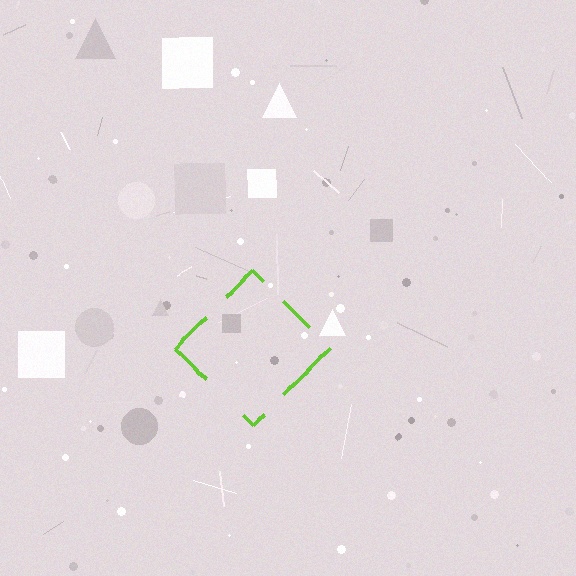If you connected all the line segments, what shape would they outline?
They would outline a diamond.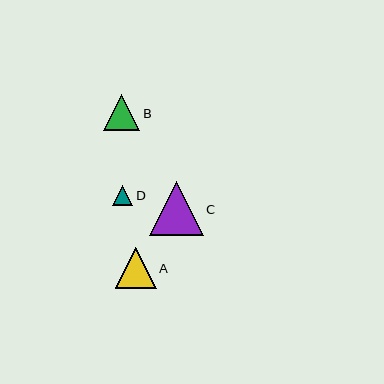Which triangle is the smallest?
Triangle D is the smallest with a size of approximately 20 pixels.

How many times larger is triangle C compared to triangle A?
Triangle C is approximately 1.3 times the size of triangle A.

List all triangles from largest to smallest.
From largest to smallest: C, A, B, D.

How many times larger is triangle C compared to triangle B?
Triangle C is approximately 1.5 times the size of triangle B.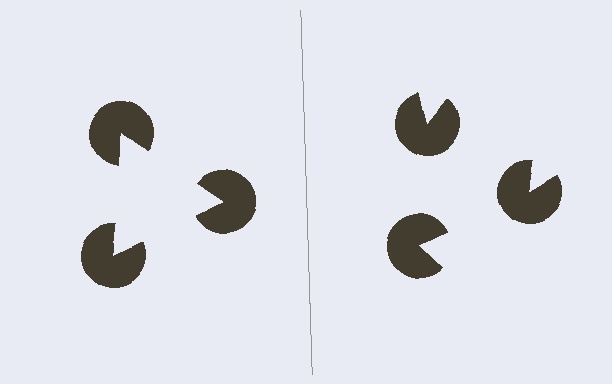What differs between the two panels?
The pac-man discs are positioned identically on both sides; only the wedge orientations differ. On the left they align to a triangle; on the right they are misaligned.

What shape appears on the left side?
An illusory triangle.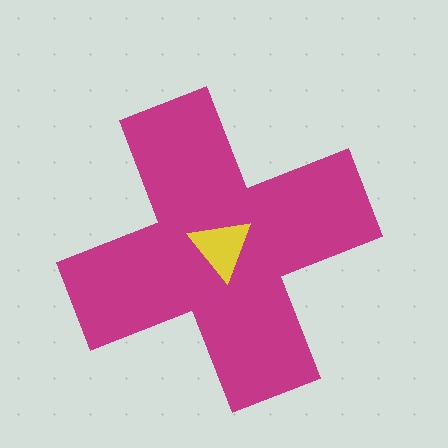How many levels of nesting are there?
2.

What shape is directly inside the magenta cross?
The yellow triangle.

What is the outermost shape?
The magenta cross.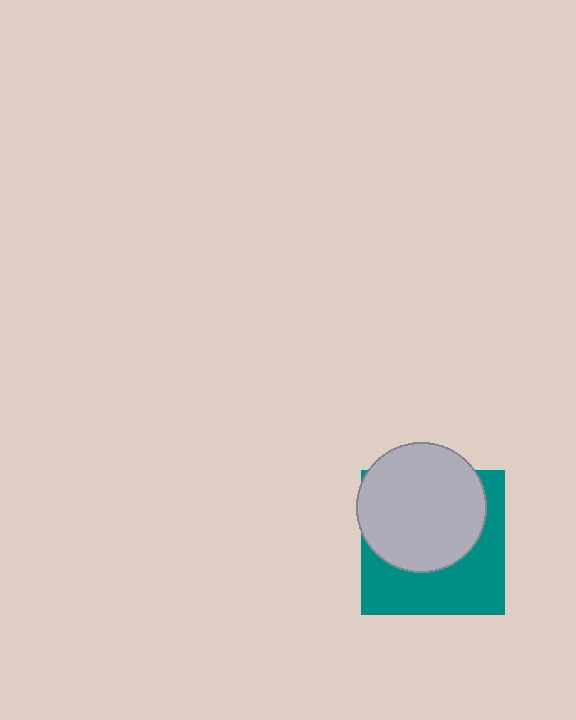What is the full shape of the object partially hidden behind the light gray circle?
The partially hidden object is a teal square.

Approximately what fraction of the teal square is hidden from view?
Roughly 53% of the teal square is hidden behind the light gray circle.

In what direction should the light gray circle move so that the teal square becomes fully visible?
The light gray circle should move up. That is the shortest direction to clear the overlap and leave the teal square fully visible.